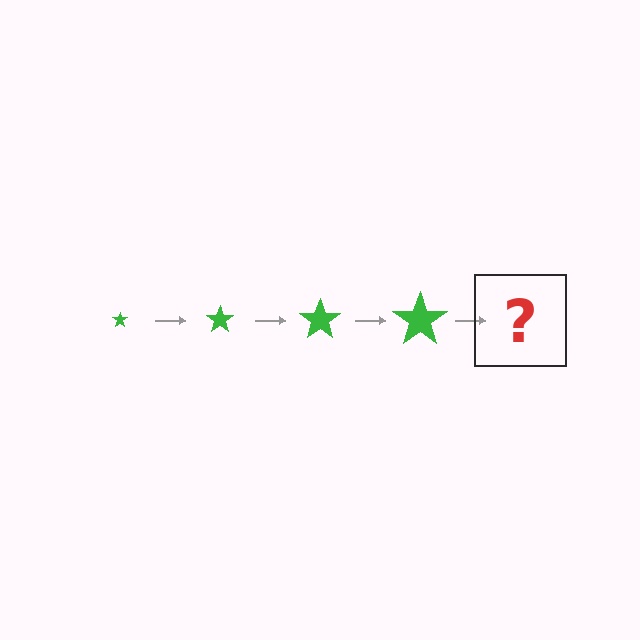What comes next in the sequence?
The next element should be a green star, larger than the previous one.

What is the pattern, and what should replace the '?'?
The pattern is that the star gets progressively larger each step. The '?' should be a green star, larger than the previous one.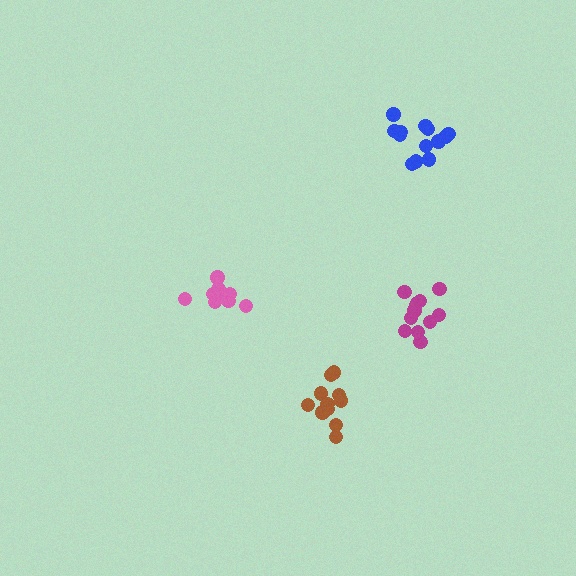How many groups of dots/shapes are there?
There are 4 groups.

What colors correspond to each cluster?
The clusters are colored: blue, brown, magenta, pink.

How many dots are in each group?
Group 1: 13 dots, Group 2: 11 dots, Group 3: 12 dots, Group 4: 10 dots (46 total).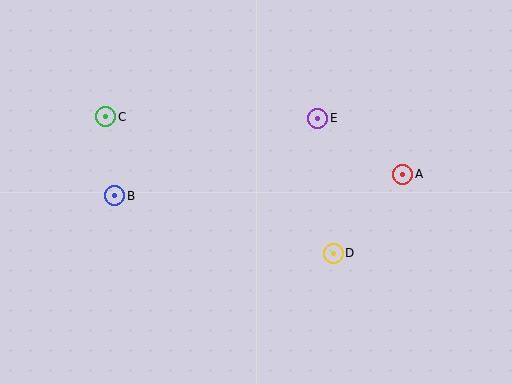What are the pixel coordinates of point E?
Point E is at (317, 118).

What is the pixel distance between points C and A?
The distance between C and A is 302 pixels.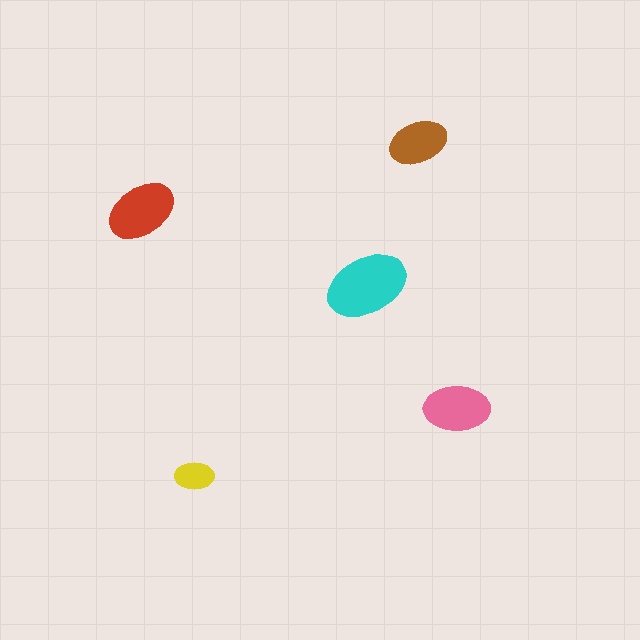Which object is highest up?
The brown ellipse is topmost.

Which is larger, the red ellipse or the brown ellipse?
The red one.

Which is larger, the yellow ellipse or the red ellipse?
The red one.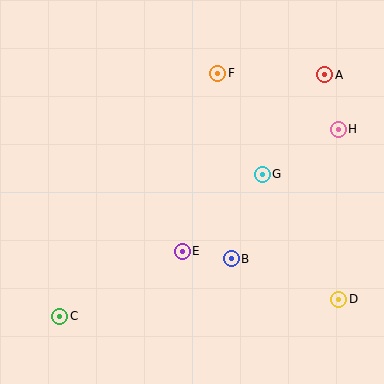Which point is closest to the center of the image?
Point E at (182, 251) is closest to the center.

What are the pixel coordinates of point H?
Point H is at (338, 129).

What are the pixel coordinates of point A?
Point A is at (325, 75).